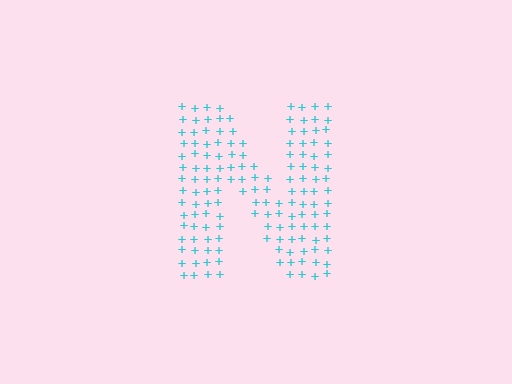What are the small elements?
The small elements are plus signs.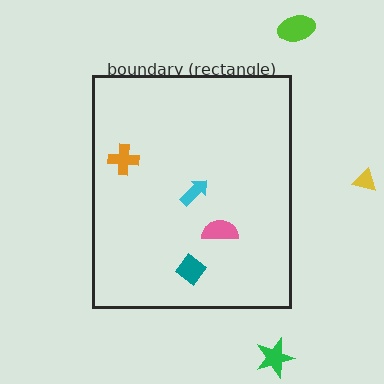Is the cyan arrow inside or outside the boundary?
Inside.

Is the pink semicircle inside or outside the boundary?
Inside.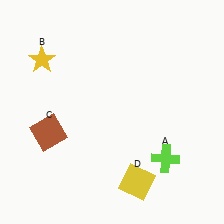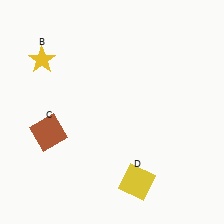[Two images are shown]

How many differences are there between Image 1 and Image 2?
There is 1 difference between the two images.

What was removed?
The lime cross (A) was removed in Image 2.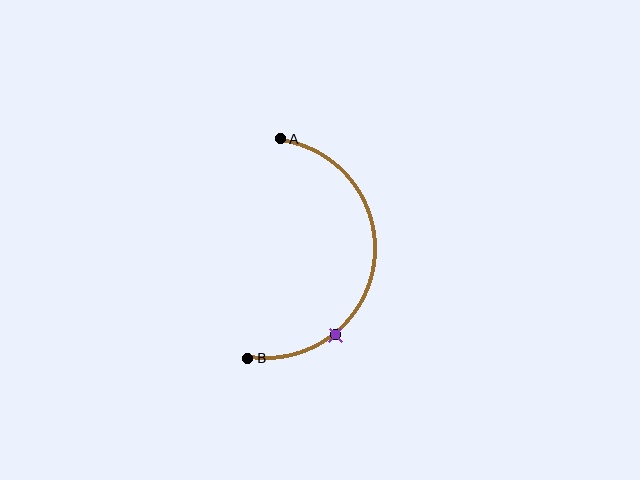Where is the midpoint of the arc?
The arc midpoint is the point on the curve farthest from the straight line joining A and B. It sits to the right of that line.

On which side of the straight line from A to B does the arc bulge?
The arc bulges to the right of the straight line connecting A and B.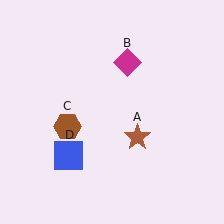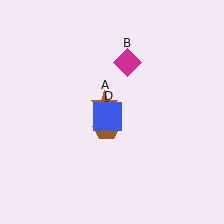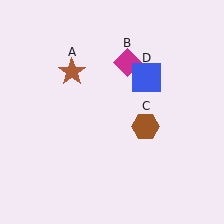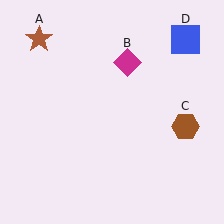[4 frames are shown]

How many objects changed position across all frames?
3 objects changed position: brown star (object A), brown hexagon (object C), blue square (object D).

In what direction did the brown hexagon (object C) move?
The brown hexagon (object C) moved right.